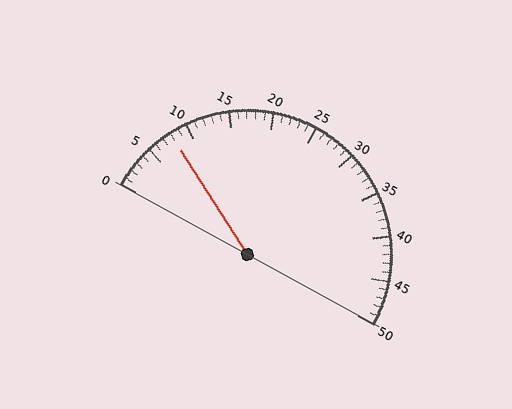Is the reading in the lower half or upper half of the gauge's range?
The reading is in the lower half of the range (0 to 50).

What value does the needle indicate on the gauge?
The needle indicates approximately 8.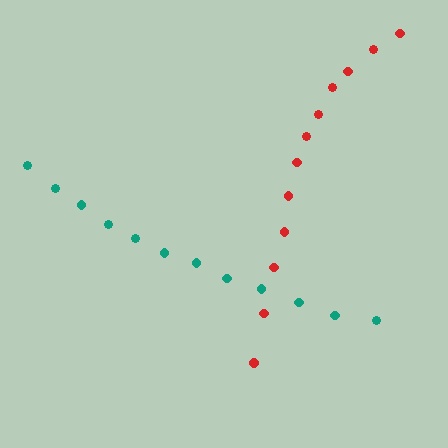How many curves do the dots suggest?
There are 2 distinct paths.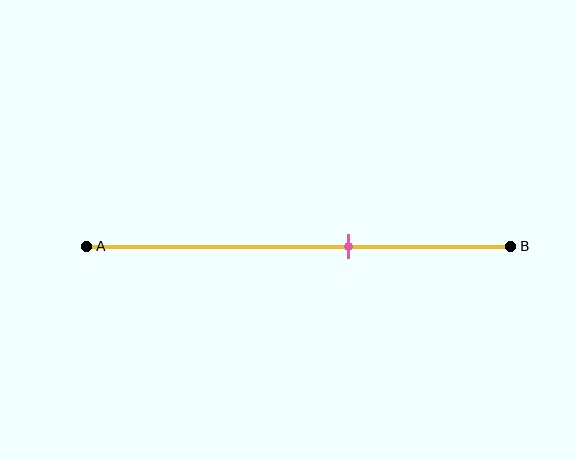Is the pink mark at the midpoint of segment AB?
No, the mark is at about 60% from A, not at the 50% midpoint.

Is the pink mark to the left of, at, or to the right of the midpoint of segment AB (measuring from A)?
The pink mark is to the right of the midpoint of segment AB.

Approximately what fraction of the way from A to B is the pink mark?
The pink mark is approximately 60% of the way from A to B.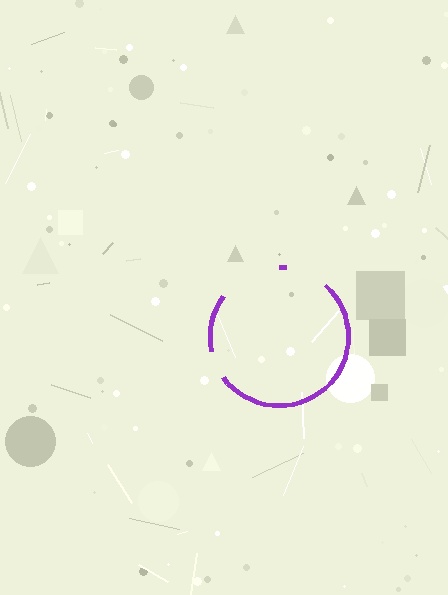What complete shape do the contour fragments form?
The contour fragments form a circle.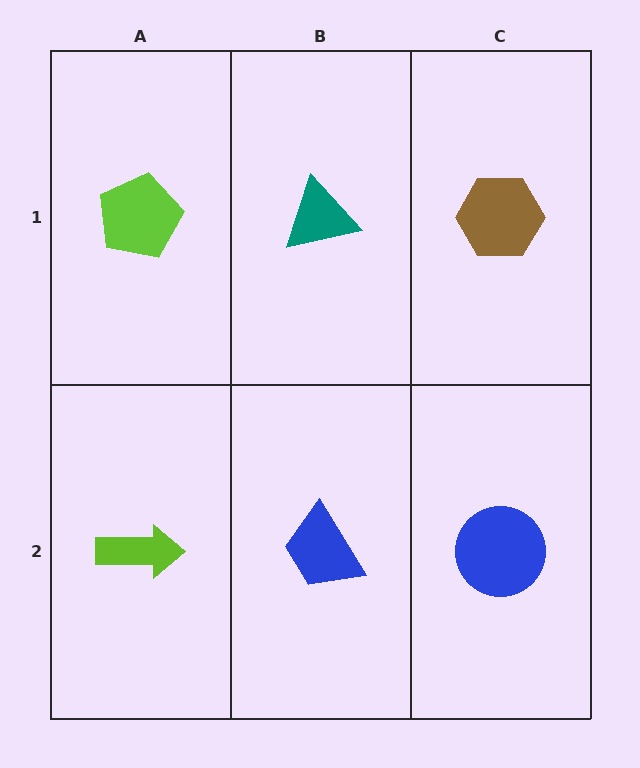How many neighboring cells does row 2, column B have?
3.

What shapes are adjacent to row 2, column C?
A brown hexagon (row 1, column C), a blue trapezoid (row 2, column B).